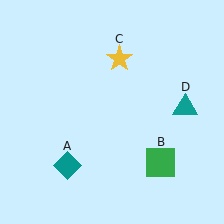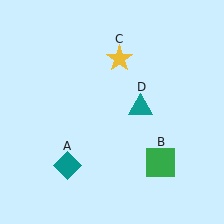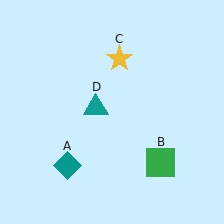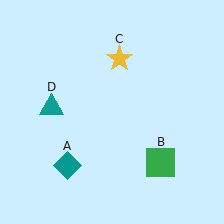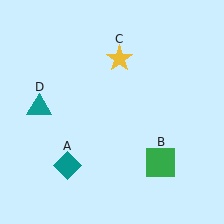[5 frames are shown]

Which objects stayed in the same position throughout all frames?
Teal diamond (object A) and green square (object B) and yellow star (object C) remained stationary.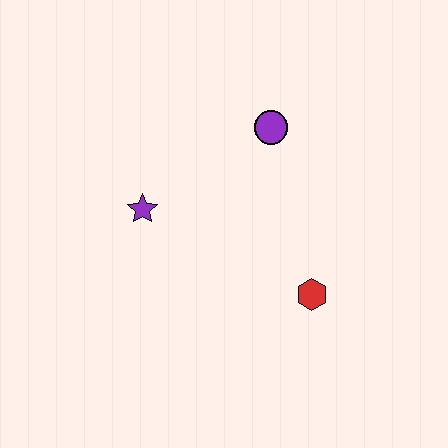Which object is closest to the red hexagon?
The purple circle is closest to the red hexagon.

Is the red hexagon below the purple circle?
Yes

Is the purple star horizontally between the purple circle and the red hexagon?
No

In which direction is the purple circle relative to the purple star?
The purple circle is to the right of the purple star.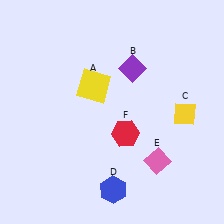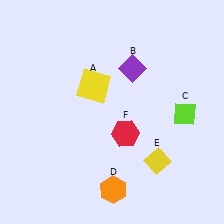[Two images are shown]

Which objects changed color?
C changed from yellow to lime. D changed from blue to orange. E changed from pink to yellow.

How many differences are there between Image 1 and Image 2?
There are 3 differences between the two images.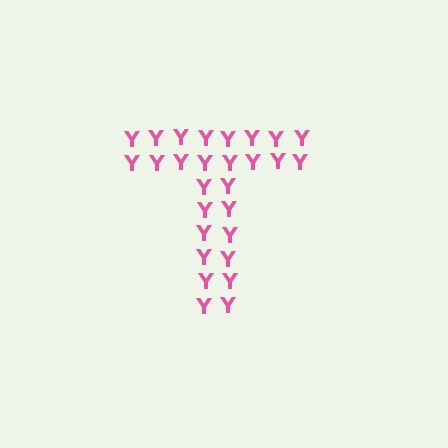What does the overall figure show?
The overall figure shows the letter T.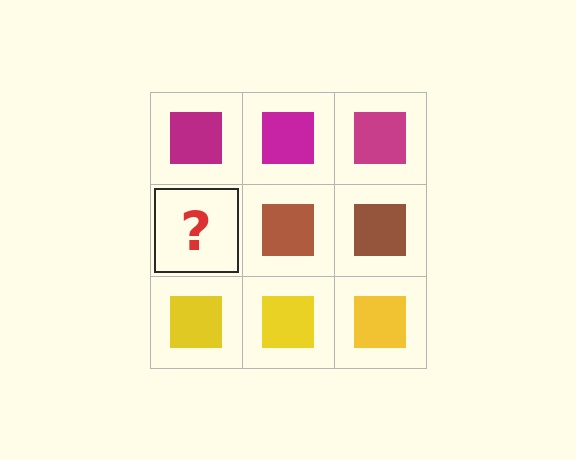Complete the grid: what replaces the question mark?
The question mark should be replaced with a brown square.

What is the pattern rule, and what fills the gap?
The rule is that each row has a consistent color. The gap should be filled with a brown square.